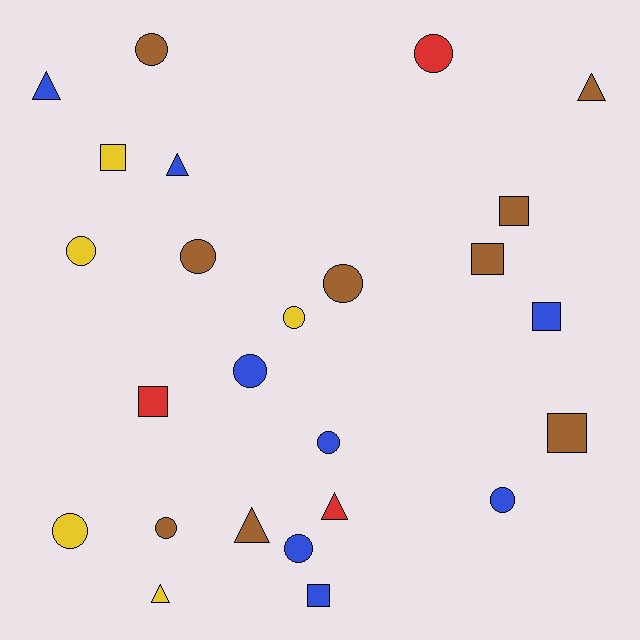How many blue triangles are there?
There are 2 blue triangles.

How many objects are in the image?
There are 25 objects.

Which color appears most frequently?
Brown, with 9 objects.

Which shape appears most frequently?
Circle, with 12 objects.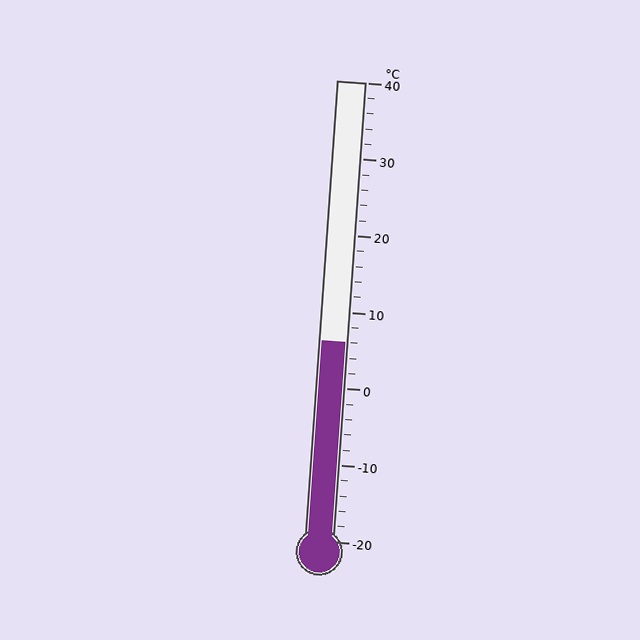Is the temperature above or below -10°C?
The temperature is above -10°C.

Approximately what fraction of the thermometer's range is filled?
The thermometer is filled to approximately 45% of its range.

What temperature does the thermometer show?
The thermometer shows approximately 6°C.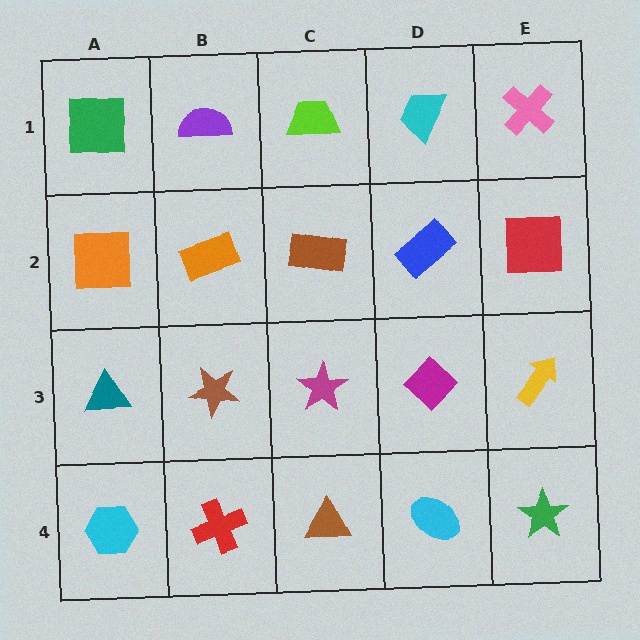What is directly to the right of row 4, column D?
A green star.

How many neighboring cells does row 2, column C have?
4.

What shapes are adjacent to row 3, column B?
An orange rectangle (row 2, column B), a red cross (row 4, column B), a teal triangle (row 3, column A), a magenta star (row 3, column C).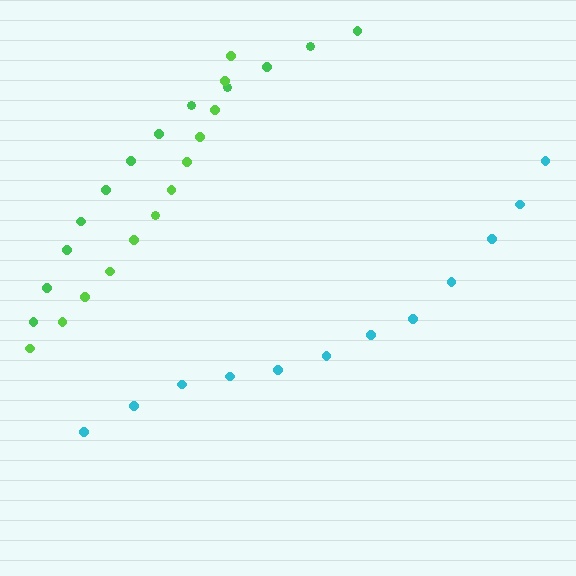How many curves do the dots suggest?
There are 3 distinct paths.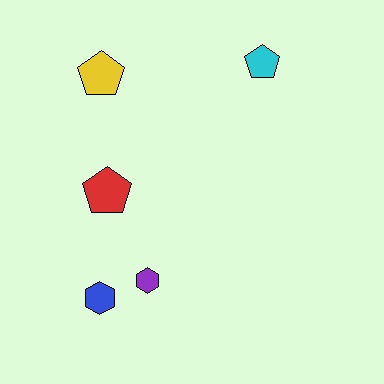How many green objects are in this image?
There are no green objects.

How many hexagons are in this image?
There are 2 hexagons.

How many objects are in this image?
There are 5 objects.